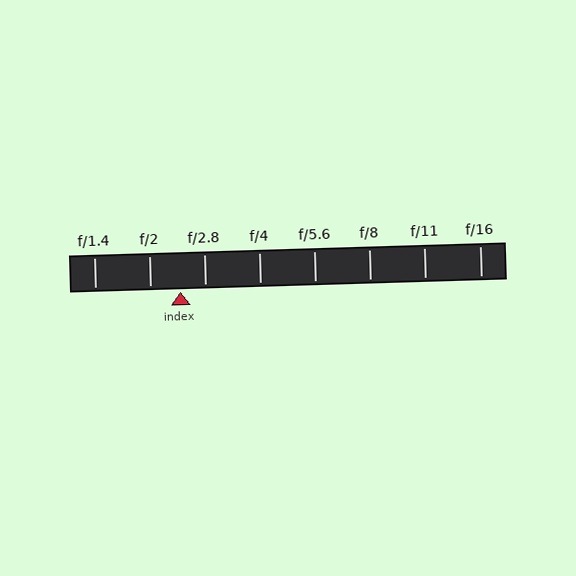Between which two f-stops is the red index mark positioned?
The index mark is between f/2 and f/2.8.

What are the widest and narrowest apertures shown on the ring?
The widest aperture shown is f/1.4 and the narrowest is f/16.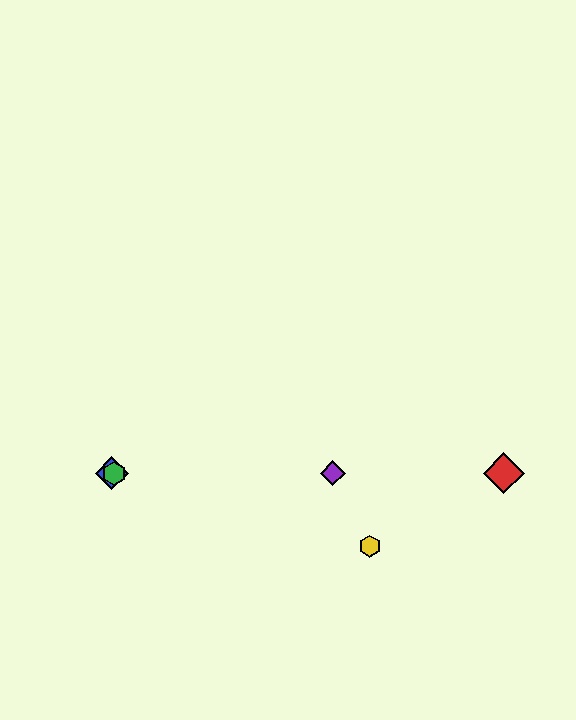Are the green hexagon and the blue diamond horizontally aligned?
Yes, both are at y≈473.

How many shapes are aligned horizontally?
4 shapes (the red diamond, the blue diamond, the green hexagon, the purple diamond) are aligned horizontally.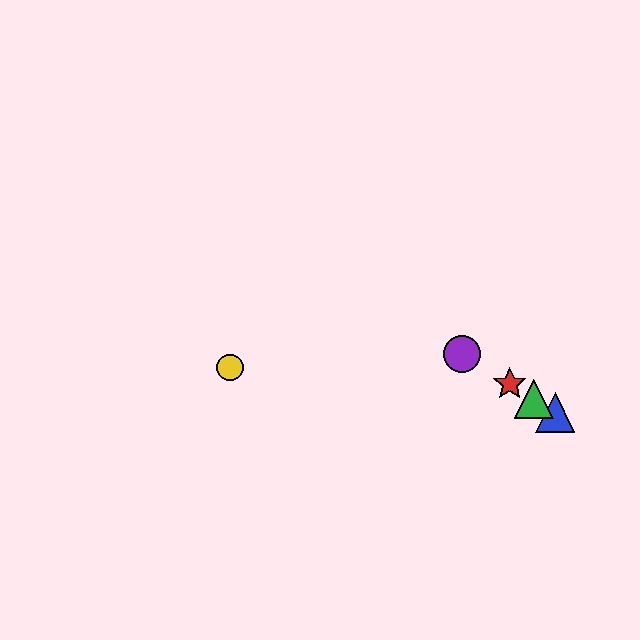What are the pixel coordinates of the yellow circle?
The yellow circle is at (230, 367).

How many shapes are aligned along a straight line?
4 shapes (the red star, the blue triangle, the green triangle, the purple circle) are aligned along a straight line.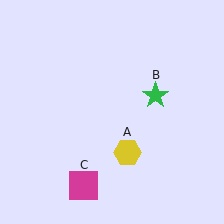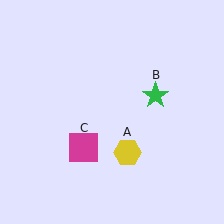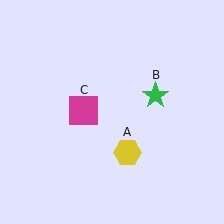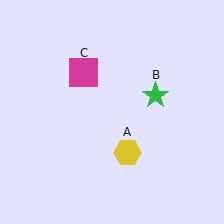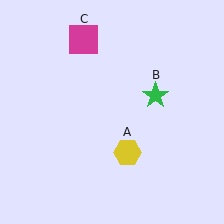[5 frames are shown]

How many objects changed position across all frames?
1 object changed position: magenta square (object C).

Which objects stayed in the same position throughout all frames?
Yellow hexagon (object A) and green star (object B) remained stationary.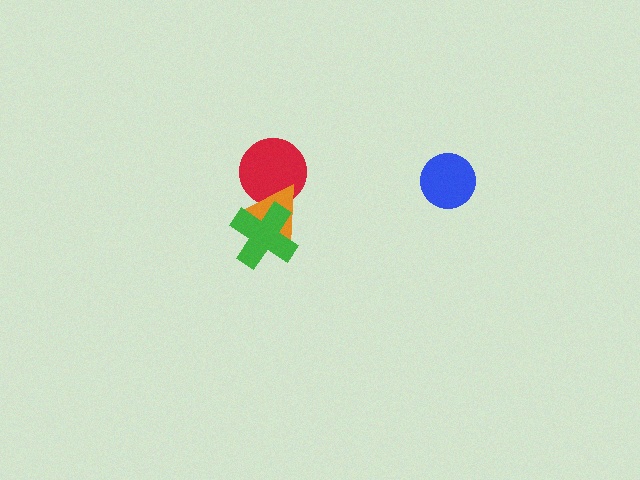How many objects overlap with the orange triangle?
2 objects overlap with the orange triangle.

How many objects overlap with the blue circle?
0 objects overlap with the blue circle.